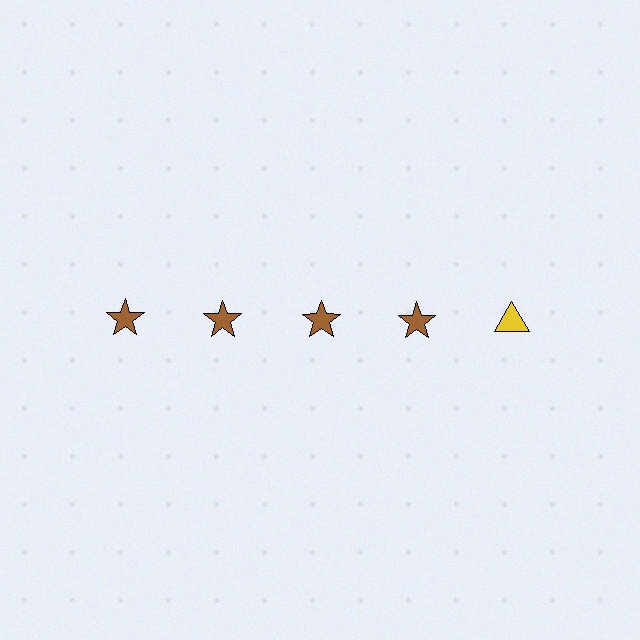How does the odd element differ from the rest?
It differs in both color (yellow instead of brown) and shape (triangle instead of star).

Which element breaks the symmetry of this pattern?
The yellow triangle in the top row, rightmost column breaks the symmetry. All other shapes are brown stars.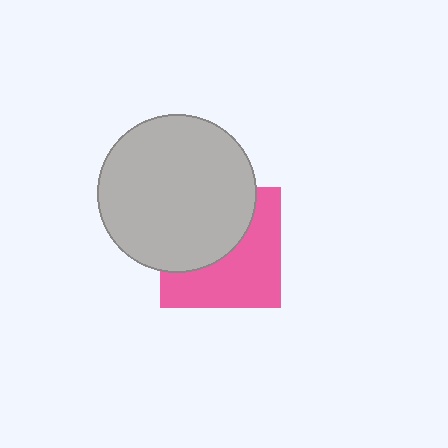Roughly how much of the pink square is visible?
About half of it is visible (roughly 52%).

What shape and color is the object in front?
The object in front is a light gray circle.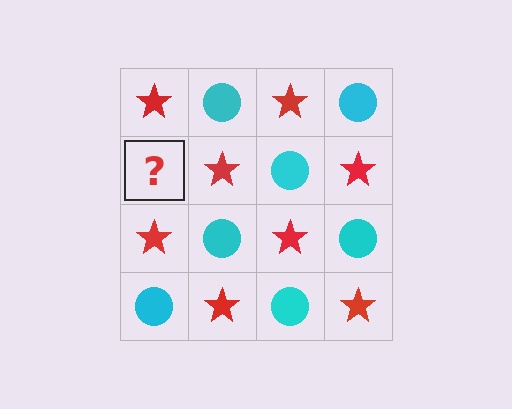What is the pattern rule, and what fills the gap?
The rule is that it alternates red star and cyan circle in a checkerboard pattern. The gap should be filled with a cyan circle.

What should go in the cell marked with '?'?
The missing cell should contain a cyan circle.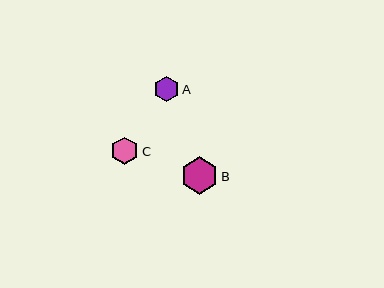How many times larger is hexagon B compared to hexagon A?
Hexagon B is approximately 1.5 times the size of hexagon A.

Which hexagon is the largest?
Hexagon B is the largest with a size of approximately 37 pixels.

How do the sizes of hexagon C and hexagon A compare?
Hexagon C and hexagon A are approximately the same size.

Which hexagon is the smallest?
Hexagon A is the smallest with a size of approximately 26 pixels.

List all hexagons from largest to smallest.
From largest to smallest: B, C, A.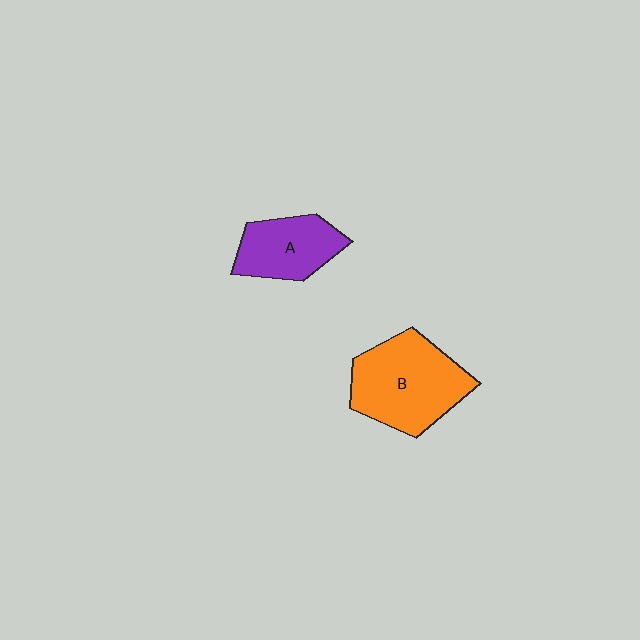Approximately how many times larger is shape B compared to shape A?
Approximately 1.5 times.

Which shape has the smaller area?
Shape A (purple).